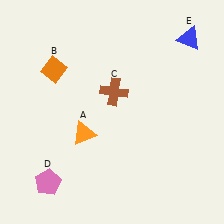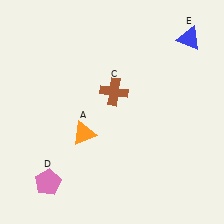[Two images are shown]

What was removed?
The orange diamond (B) was removed in Image 2.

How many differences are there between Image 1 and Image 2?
There is 1 difference between the two images.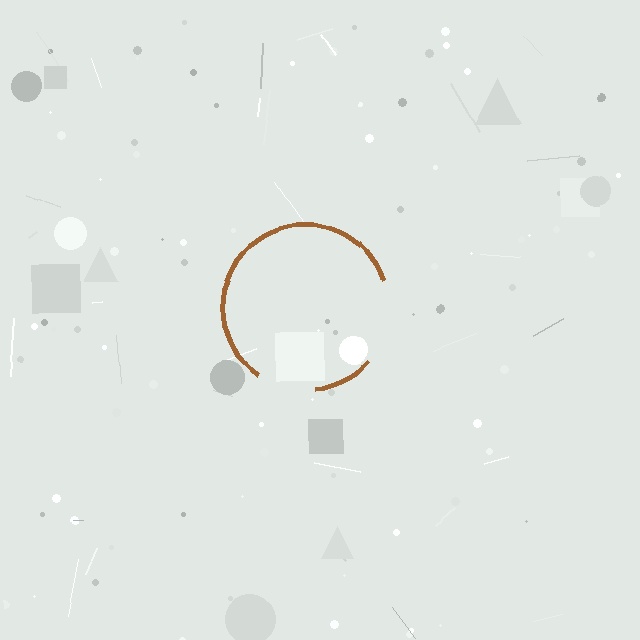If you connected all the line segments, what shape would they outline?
They would outline a circle.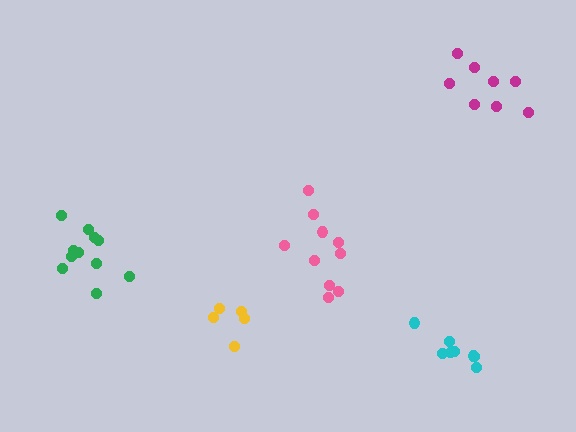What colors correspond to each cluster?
The clusters are colored: magenta, green, pink, cyan, yellow.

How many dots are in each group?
Group 1: 8 dots, Group 2: 11 dots, Group 3: 10 dots, Group 4: 8 dots, Group 5: 5 dots (42 total).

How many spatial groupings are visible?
There are 5 spatial groupings.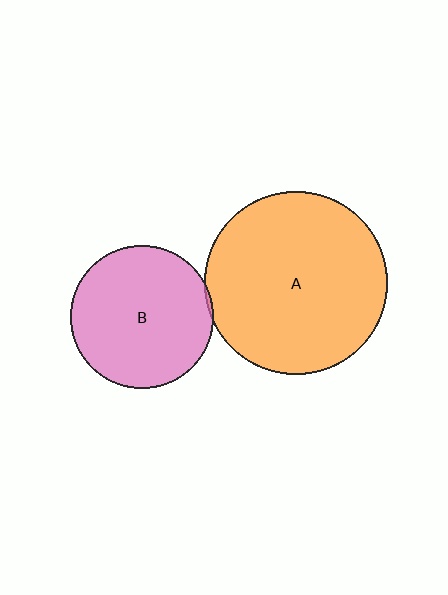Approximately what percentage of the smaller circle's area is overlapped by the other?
Approximately 5%.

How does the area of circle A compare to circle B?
Approximately 1.6 times.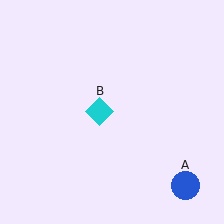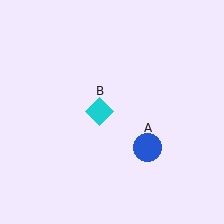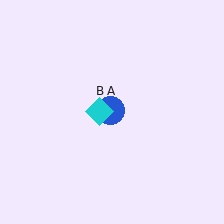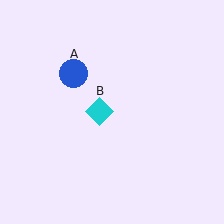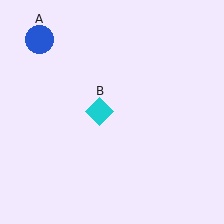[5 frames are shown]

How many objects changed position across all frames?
1 object changed position: blue circle (object A).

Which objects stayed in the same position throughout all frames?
Cyan diamond (object B) remained stationary.